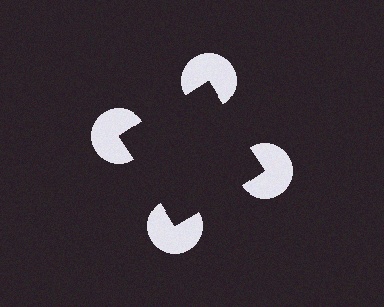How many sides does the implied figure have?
4 sides.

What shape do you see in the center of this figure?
An illusory square — its edges are inferred from the aligned wedge cuts in the pac-man discs, not physically drawn.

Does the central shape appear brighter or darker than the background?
It typically appears slightly darker than the background, even though no actual brightness change is drawn.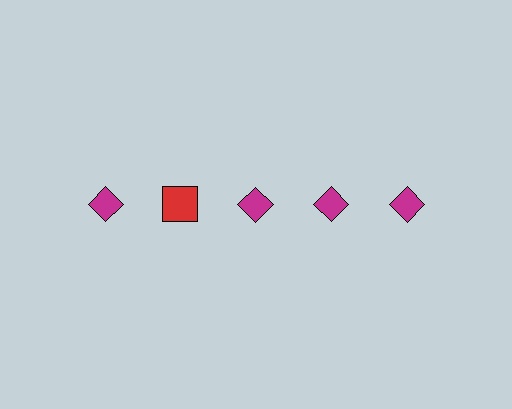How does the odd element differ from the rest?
It differs in both color (red instead of magenta) and shape (square instead of diamond).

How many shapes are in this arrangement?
There are 5 shapes arranged in a grid pattern.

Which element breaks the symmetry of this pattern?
The red square in the top row, second from left column breaks the symmetry. All other shapes are magenta diamonds.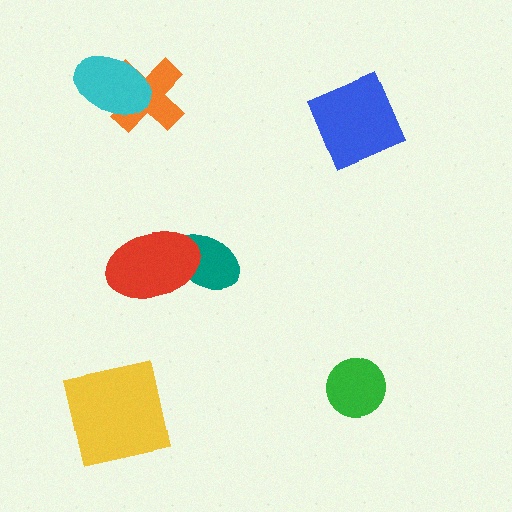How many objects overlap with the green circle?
0 objects overlap with the green circle.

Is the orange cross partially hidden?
Yes, it is partially covered by another shape.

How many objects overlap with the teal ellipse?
1 object overlaps with the teal ellipse.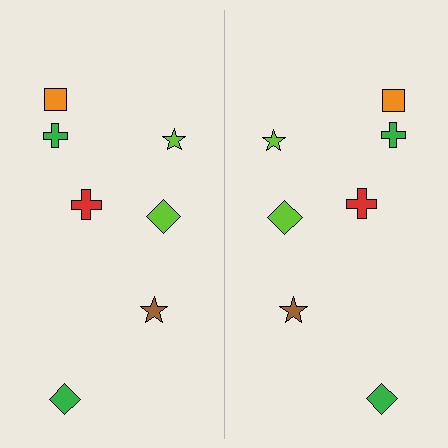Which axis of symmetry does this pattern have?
The pattern has a vertical axis of symmetry running through the center of the image.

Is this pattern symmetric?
Yes, this pattern has bilateral (reflection) symmetry.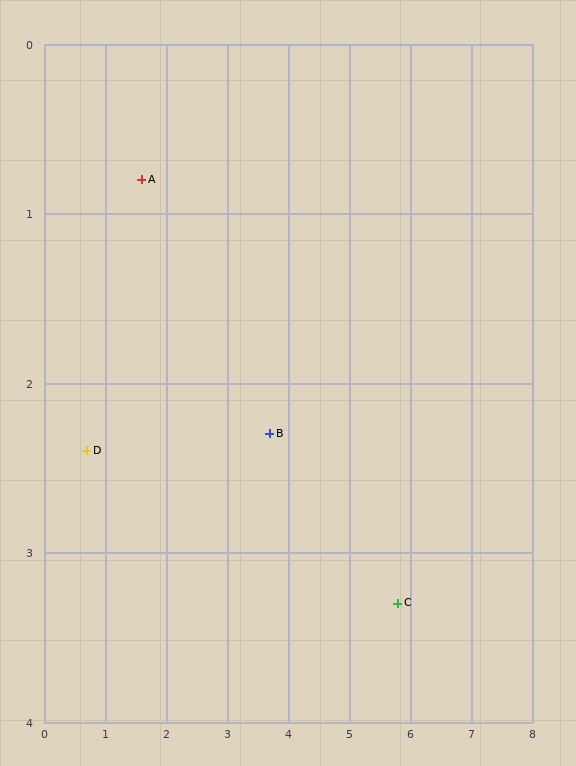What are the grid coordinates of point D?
Point D is at approximately (0.7, 2.4).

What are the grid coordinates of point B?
Point B is at approximately (3.7, 2.3).